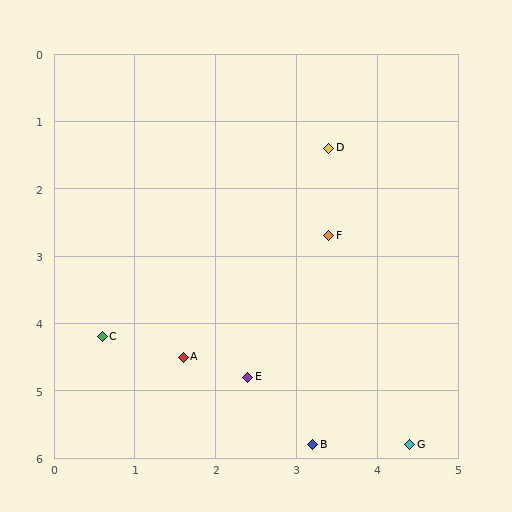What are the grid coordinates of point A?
Point A is at approximately (1.6, 4.5).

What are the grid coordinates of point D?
Point D is at approximately (3.4, 1.4).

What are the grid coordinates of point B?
Point B is at approximately (3.2, 5.8).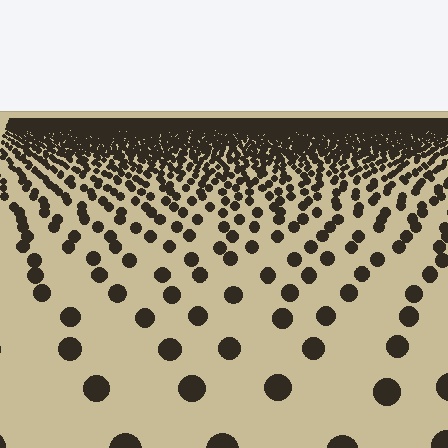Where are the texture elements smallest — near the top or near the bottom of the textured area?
Near the top.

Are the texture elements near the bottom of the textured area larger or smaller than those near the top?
Larger. Near the bottom, elements are closer to the viewer and appear at a bigger on-screen size.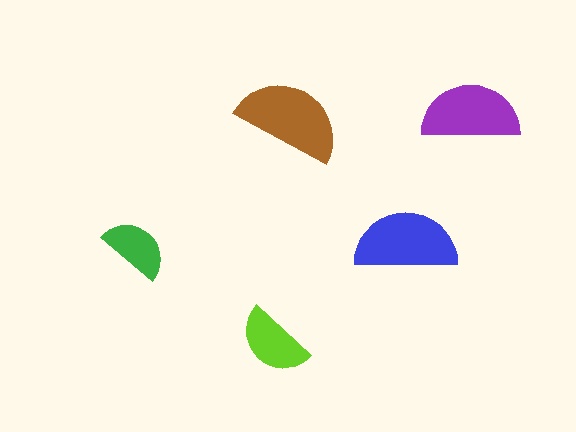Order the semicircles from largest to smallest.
the brown one, the blue one, the purple one, the lime one, the green one.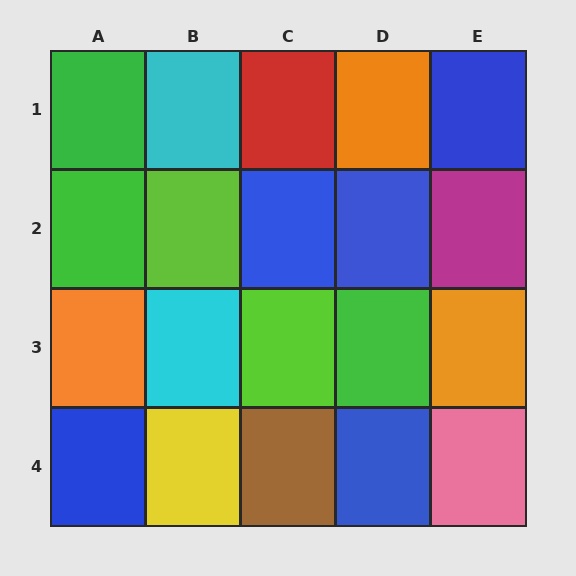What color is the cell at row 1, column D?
Orange.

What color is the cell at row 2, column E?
Magenta.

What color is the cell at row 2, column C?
Blue.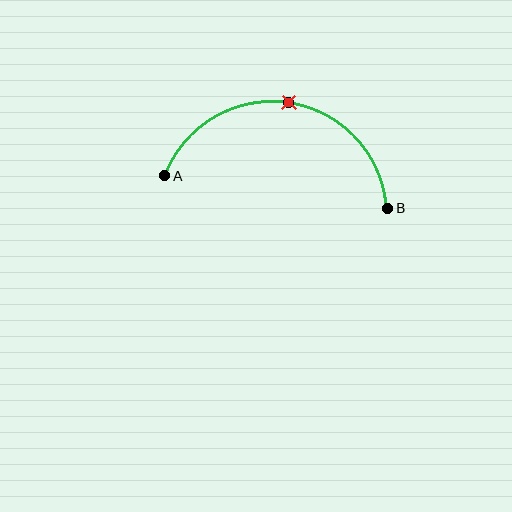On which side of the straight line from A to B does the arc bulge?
The arc bulges above the straight line connecting A and B.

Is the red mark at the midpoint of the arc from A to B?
Yes. The red mark lies on the arc at equal arc-length from both A and B — it is the arc midpoint.